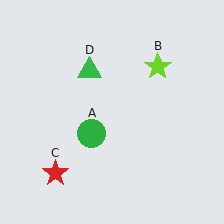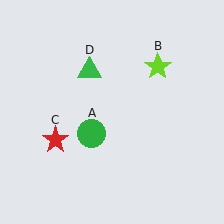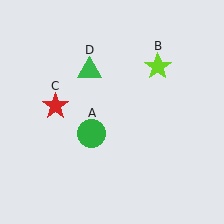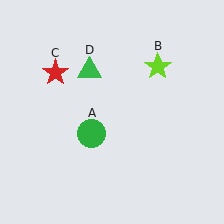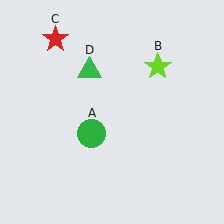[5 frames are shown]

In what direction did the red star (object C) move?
The red star (object C) moved up.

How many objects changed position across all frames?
1 object changed position: red star (object C).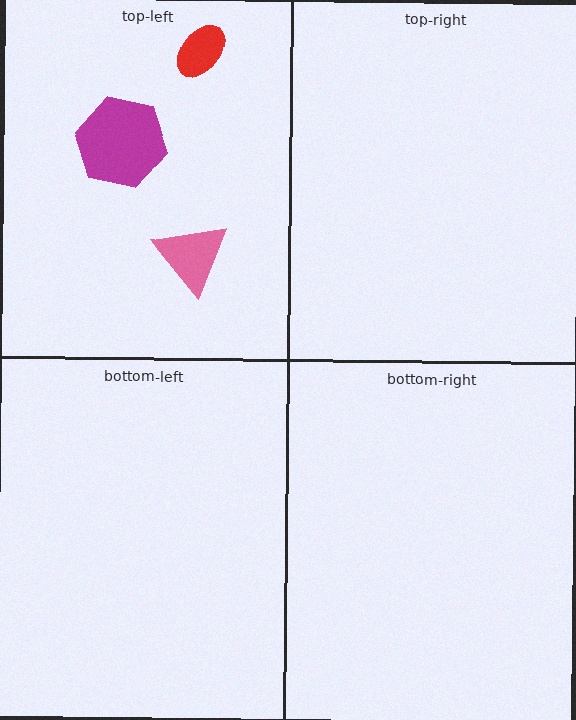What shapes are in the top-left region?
The pink triangle, the red ellipse, the magenta hexagon.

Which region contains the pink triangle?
The top-left region.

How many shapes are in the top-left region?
3.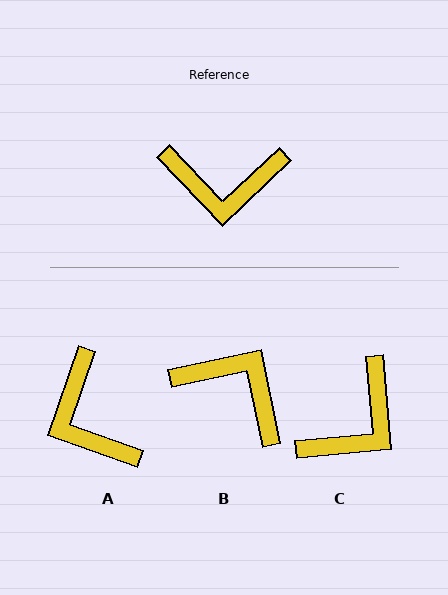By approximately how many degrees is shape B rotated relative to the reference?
Approximately 148 degrees counter-clockwise.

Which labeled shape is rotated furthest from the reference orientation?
B, about 148 degrees away.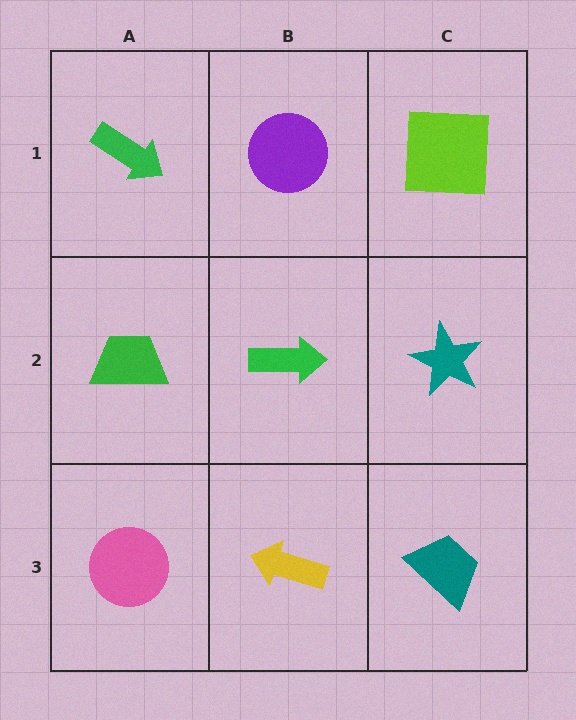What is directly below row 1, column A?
A green trapezoid.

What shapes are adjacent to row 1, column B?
A green arrow (row 2, column B), a green arrow (row 1, column A), a lime square (row 1, column C).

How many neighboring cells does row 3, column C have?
2.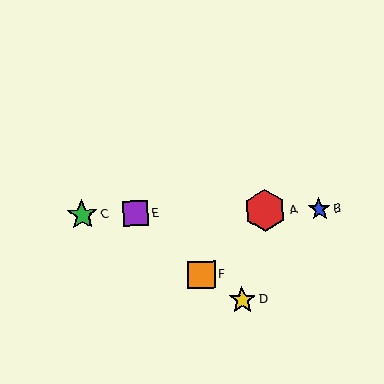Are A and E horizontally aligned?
Yes, both are at y≈211.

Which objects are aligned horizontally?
Objects A, B, C, E are aligned horizontally.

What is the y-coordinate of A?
Object A is at y≈211.